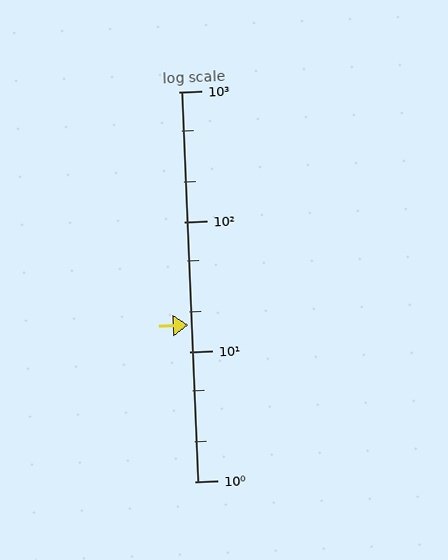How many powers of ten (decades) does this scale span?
The scale spans 3 decades, from 1 to 1000.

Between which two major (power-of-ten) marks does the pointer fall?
The pointer is between 10 and 100.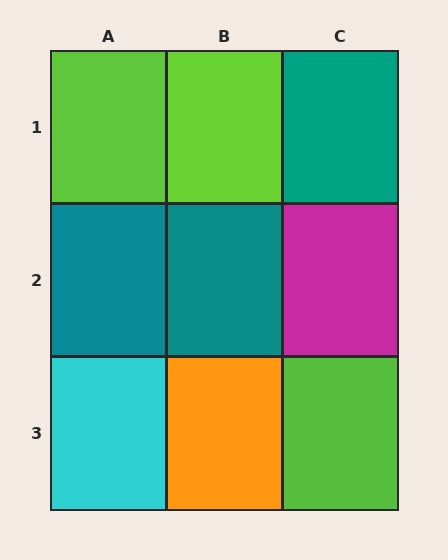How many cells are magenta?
1 cell is magenta.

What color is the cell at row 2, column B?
Teal.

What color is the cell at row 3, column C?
Lime.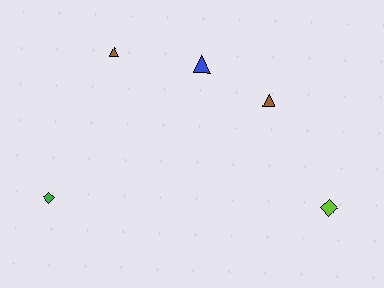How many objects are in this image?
There are 5 objects.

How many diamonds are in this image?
There are 2 diamonds.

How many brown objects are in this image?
There are 2 brown objects.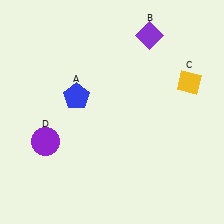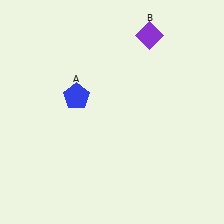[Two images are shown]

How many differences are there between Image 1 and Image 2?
There are 2 differences between the two images.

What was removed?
The purple circle (D), the yellow diamond (C) were removed in Image 2.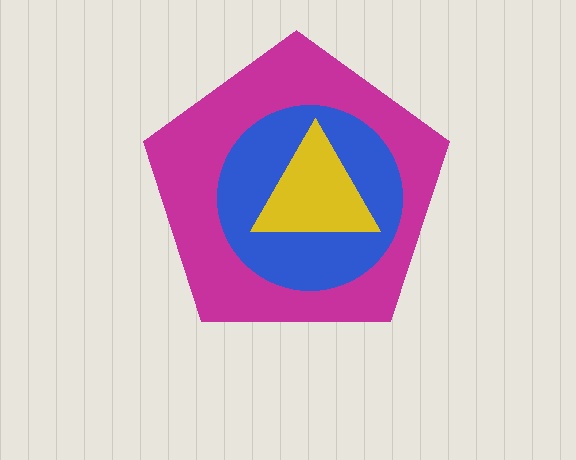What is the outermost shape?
The magenta pentagon.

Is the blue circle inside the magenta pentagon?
Yes.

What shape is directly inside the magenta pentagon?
The blue circle.